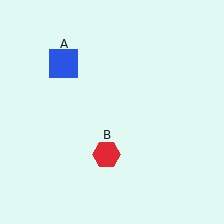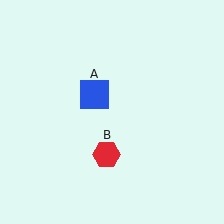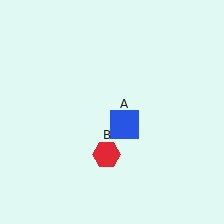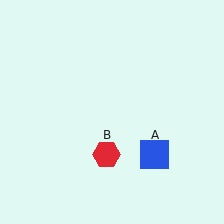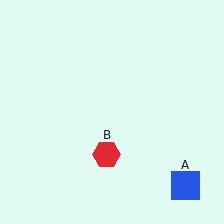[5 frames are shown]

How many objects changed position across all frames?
1 object changed position: blue square (object A).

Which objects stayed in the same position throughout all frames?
Red hexagon (object B) remained stationary.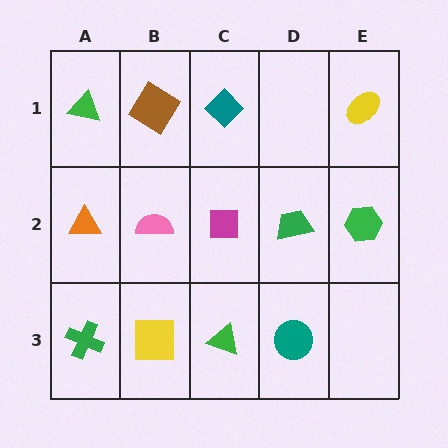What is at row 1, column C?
A teal diamond.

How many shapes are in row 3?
4 shapes.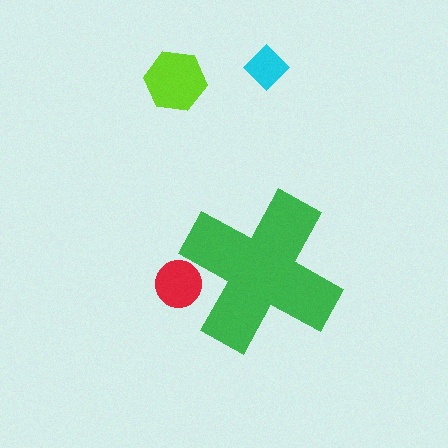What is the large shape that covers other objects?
A green cross.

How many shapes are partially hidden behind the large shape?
1 shape is partially hidden.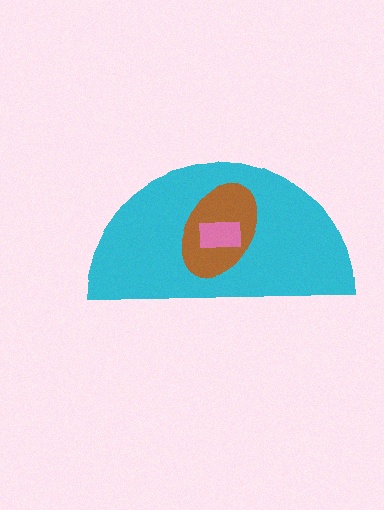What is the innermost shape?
The pink rectangle.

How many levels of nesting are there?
3.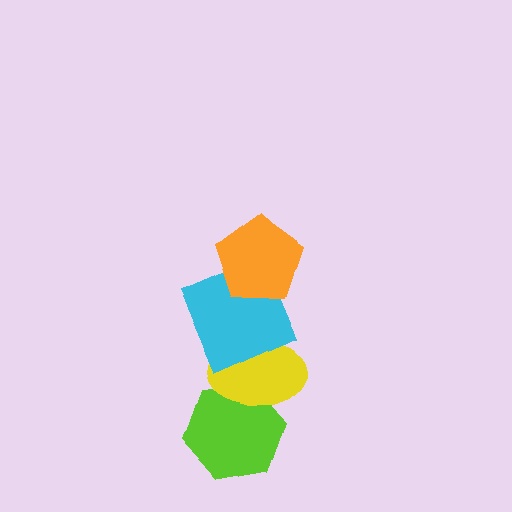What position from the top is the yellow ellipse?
The yellow ellipse is 3rd from the top.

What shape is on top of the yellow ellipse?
The cyan square is on top of the yellow ellipse.